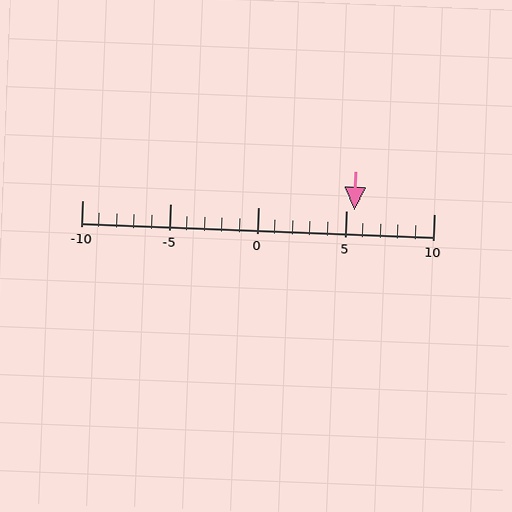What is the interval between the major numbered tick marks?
The major tick marks are spaced 5 units apart.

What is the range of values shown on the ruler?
The ruler shows values from -10 to 10.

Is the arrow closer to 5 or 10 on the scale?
The arrow is closer to 5.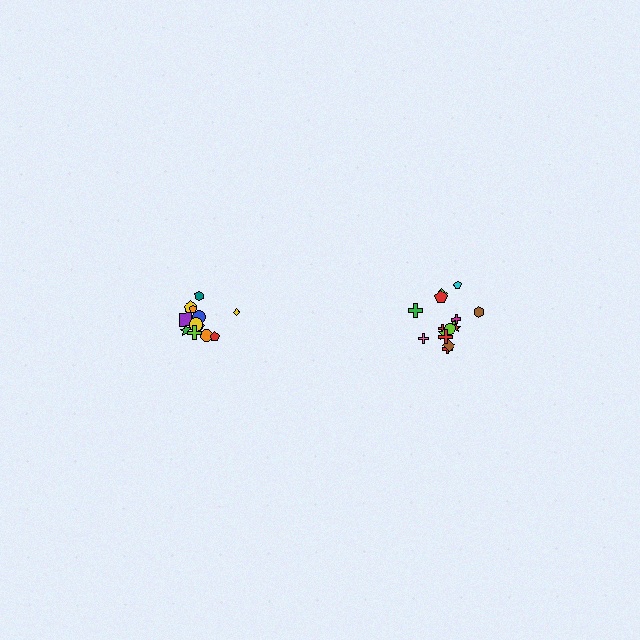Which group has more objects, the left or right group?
The right group.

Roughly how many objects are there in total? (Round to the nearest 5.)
Roughly 25 objects in total.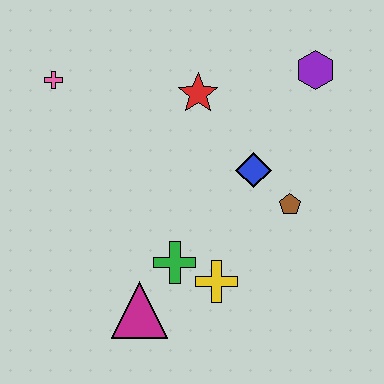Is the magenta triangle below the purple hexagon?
Yes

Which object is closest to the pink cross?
The red star is closest to the pink cross.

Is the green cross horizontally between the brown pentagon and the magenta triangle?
Yes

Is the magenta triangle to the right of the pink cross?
Yes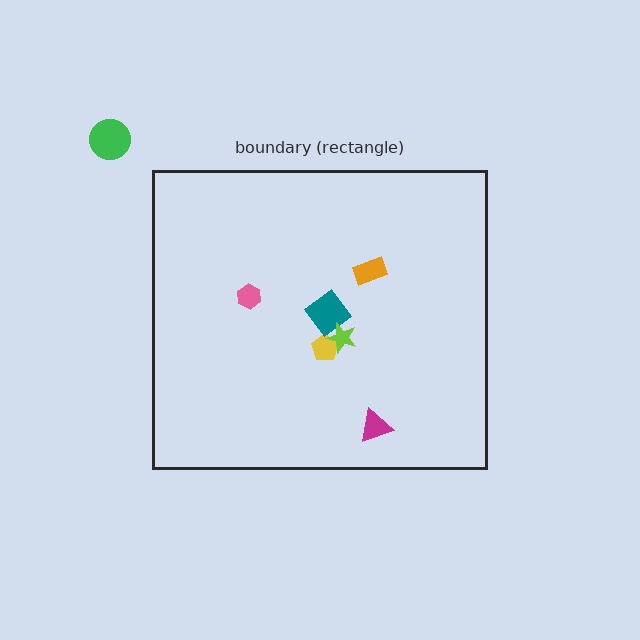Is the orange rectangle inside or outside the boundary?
Inside.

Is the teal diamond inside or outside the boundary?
Inside.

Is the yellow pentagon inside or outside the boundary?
Inside.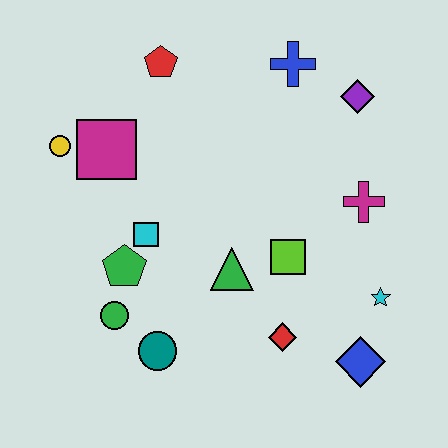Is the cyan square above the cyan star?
Yes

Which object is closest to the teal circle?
The green circle is closest to the teal circle.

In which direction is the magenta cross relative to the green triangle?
The magenta cross is to the right of the green triangle.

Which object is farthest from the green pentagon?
The purple diamond is farthest from the green pentagon.